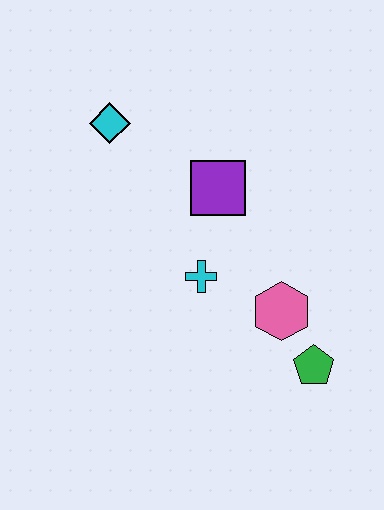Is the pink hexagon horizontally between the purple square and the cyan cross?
No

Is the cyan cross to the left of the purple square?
Yes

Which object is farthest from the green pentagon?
The cyan diamond is farthest from the green pentagon.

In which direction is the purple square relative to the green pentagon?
The purple square is above the green pentagon.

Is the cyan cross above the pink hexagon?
Yes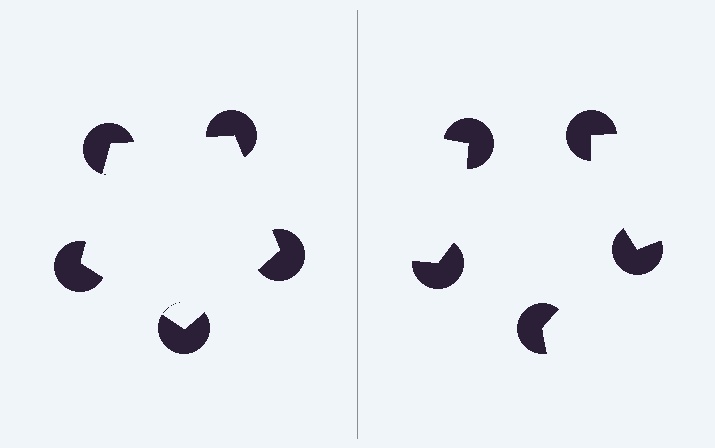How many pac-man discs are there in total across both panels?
10 — 5 on each side.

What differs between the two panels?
The pac-man discs are positioned identically on both sides; only the wedge orientations differ. On the left they align to a pentagon; on the right they are misaligned.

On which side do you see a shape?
An illusory pentagon appears on the left side. On the right side the wedge cuts are rotated, so no coherent shape forms.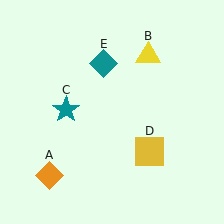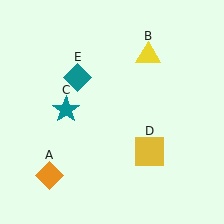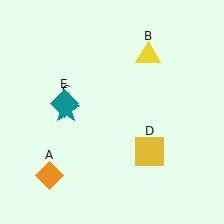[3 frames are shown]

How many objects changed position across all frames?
1 object changed position: teal diamond (object E).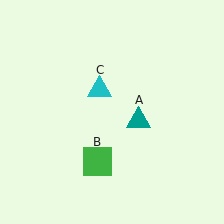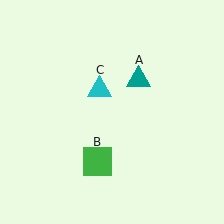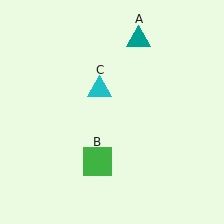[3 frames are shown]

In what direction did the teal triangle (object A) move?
The teal triangle (object A) moved up.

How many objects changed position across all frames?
1 object changed position: teal triangle (object A).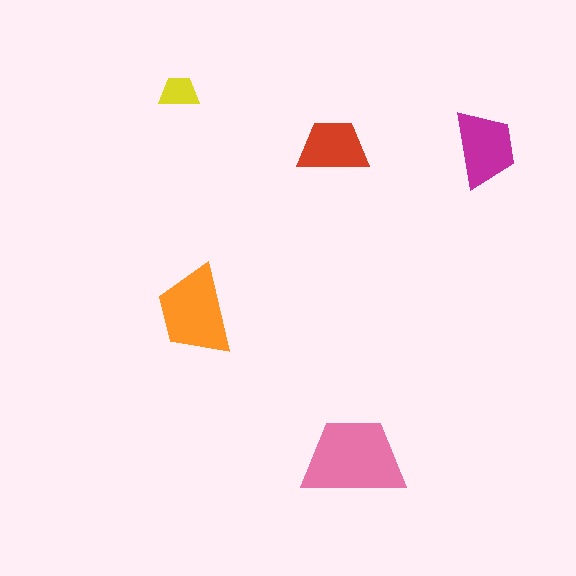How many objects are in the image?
There are 5 objects in the image.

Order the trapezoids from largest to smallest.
the pink one, the orange one, the magenta one, the red one, the yellow one.